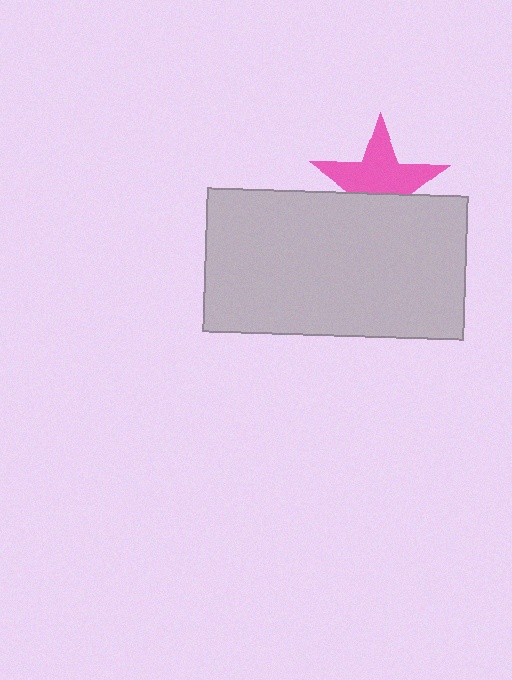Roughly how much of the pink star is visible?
About half of it is visible (roughly 61%).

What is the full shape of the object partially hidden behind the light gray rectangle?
The partially hidden object is a pink star.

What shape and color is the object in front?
The object in front is a light gray rectangle.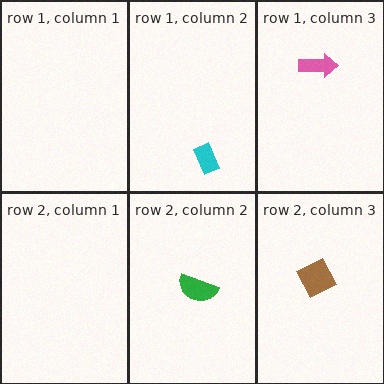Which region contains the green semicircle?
The row 2, column 2 region.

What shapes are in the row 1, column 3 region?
The pink arrow.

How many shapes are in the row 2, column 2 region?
1.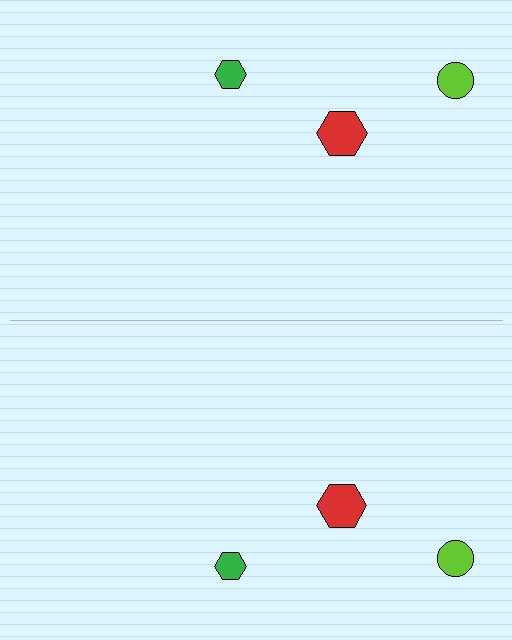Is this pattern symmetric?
Yes, this pattern has bilateral (reflection) symmetry.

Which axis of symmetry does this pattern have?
The pattern has a horizontal axis of symmetry running through the center of the image.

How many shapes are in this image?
There are 6 shapes in this image.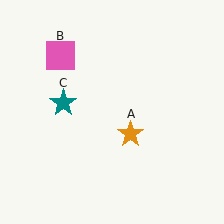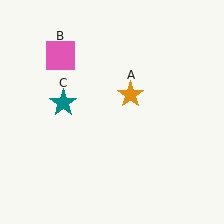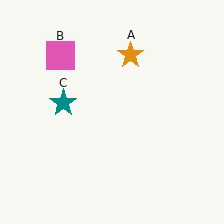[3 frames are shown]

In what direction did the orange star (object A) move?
The orange star (object A) moved up.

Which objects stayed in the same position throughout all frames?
Pink square (object B) and teal star (object C) remained stationary.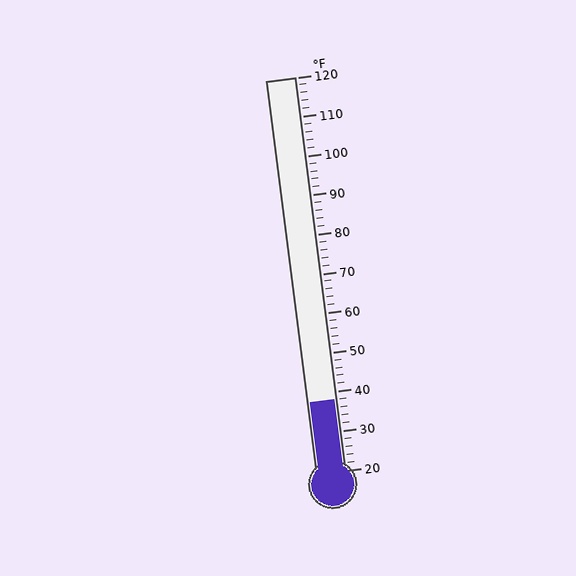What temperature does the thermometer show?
The thermometer shows approximately 38°F.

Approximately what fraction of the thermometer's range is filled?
The thermometer is filled to approximately 20% of its range.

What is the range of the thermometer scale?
The thermometer scale ranges from 20°F to 120°F.